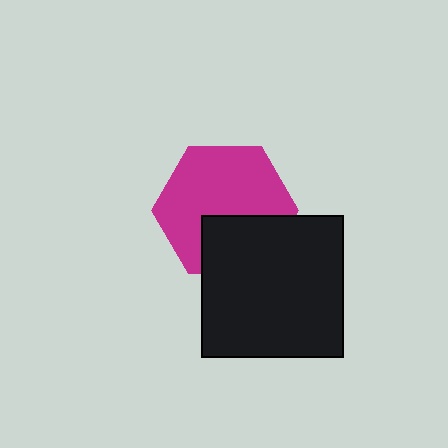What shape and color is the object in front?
The object in front is a black square.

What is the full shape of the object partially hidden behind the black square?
The partially hidden object is a magenta hexagon.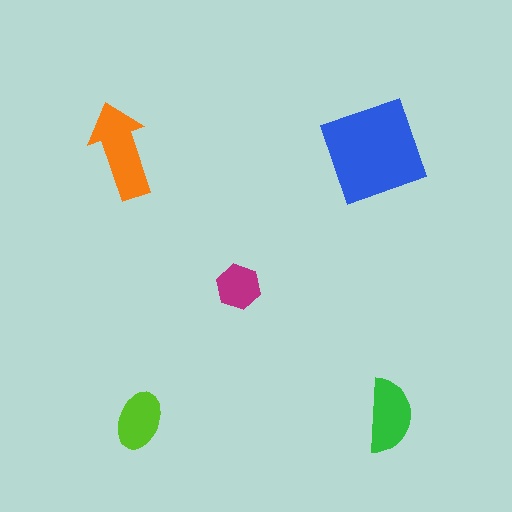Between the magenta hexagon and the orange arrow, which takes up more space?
The orange arrow.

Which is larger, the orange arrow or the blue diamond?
The blue diamond.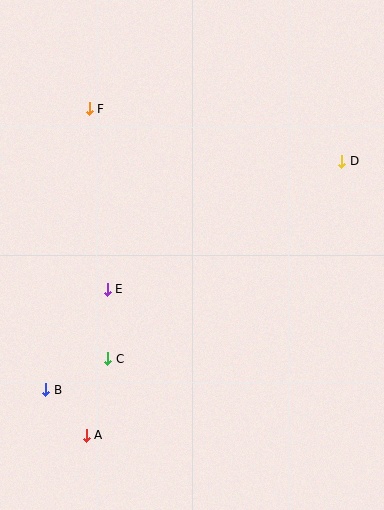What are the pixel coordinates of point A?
Point A is at (86, 435).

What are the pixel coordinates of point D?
Point D is at (342, 161).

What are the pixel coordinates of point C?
Point C is at (108, 359).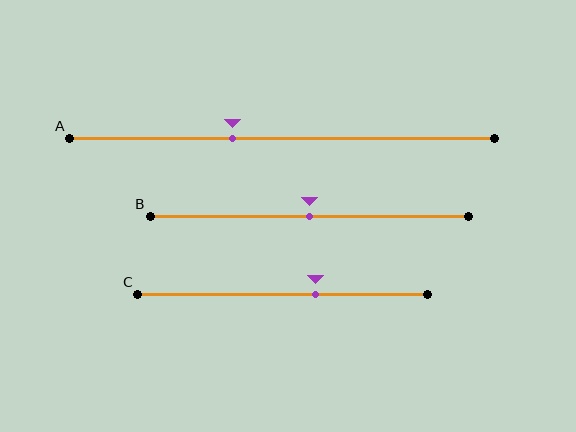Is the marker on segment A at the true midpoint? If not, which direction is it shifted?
No, the marker on segment A is shifted to the left by about 12% of the segment length.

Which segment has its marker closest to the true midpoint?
Segment B has its marker closest to the true midpoint.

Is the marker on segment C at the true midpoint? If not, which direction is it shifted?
No, the marker on segment C is shifted to the right by about 11% of the segment length.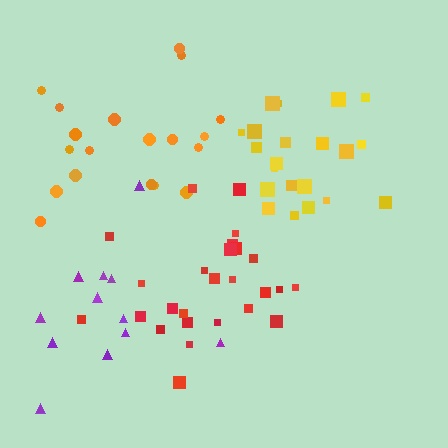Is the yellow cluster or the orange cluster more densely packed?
Yellow.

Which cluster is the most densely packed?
Yellow.